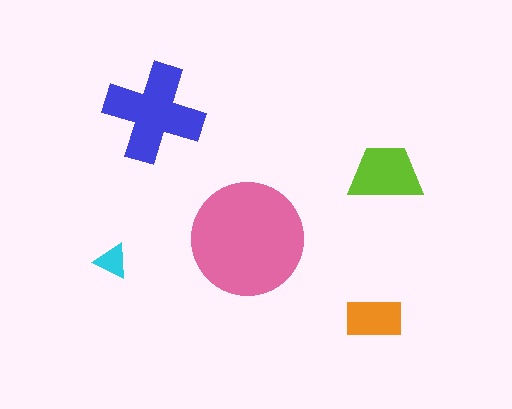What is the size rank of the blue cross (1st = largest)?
2nd.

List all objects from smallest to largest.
The cyan triangle, the orange rectangle, the lime trapezoid, the blue cross, the pink circle.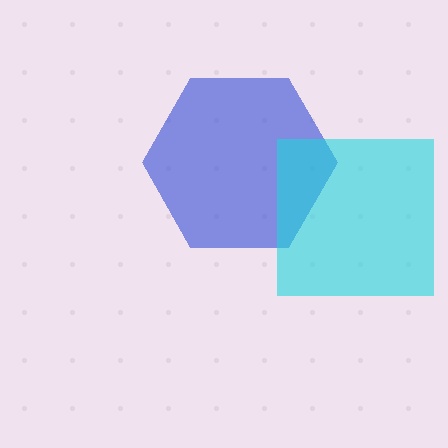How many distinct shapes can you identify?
There are 2 distinct shapes: a blue hexagon, a cyan square.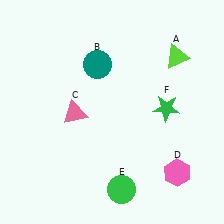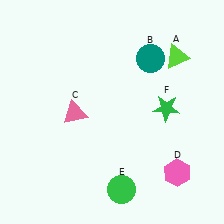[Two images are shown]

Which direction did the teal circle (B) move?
The teal circle (B) moved right.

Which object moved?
The teal circle (B) moved right.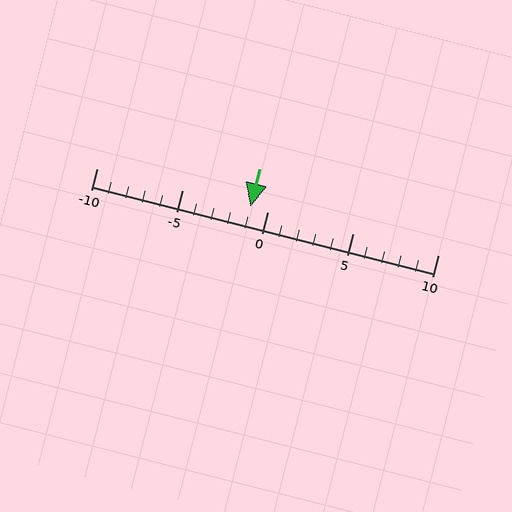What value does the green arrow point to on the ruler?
The green arrow points to approximately -1.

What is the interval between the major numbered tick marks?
The major tick marks are spaced 5 units apart.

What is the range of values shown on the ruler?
The ruler shows values from -10 to 10.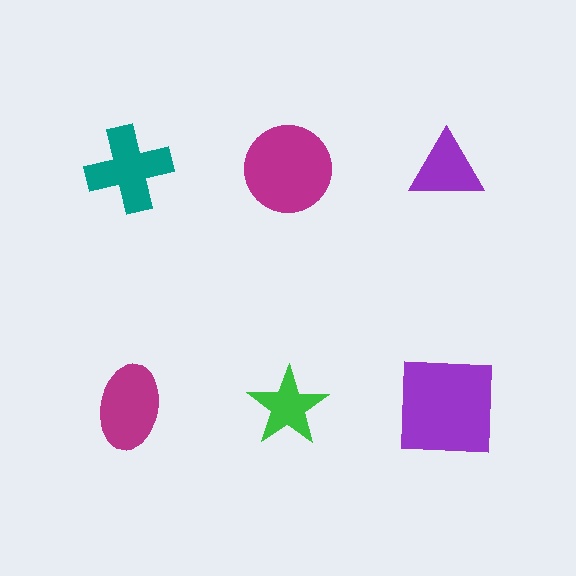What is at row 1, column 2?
A magenta circle.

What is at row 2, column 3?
A purple square.